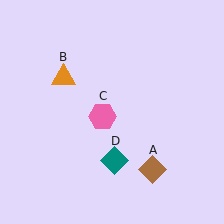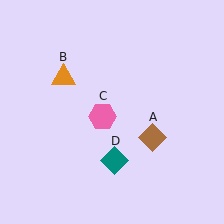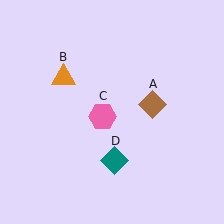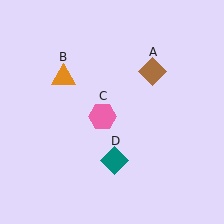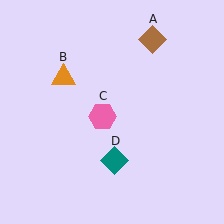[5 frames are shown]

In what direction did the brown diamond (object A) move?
The brown diamond (object A) moved up.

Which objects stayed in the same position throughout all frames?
Orange triangle (object B) and pink hexagon (object C) and teal diamond (object D) remained stationary.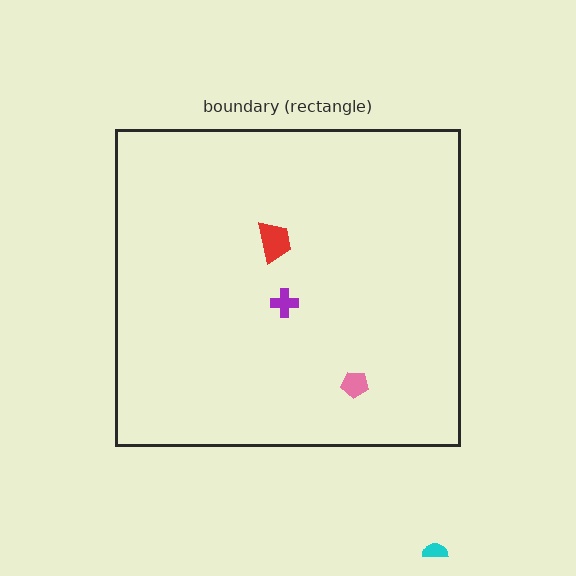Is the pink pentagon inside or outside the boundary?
Inside.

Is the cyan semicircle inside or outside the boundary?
Outside.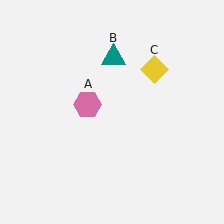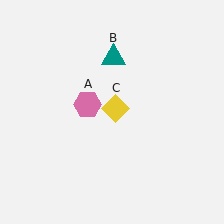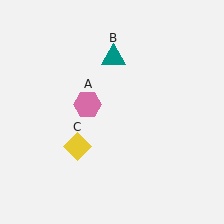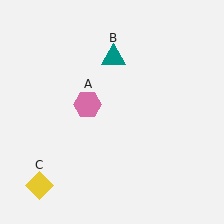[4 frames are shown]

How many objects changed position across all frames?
1 object changed position: yellow diamond (object C).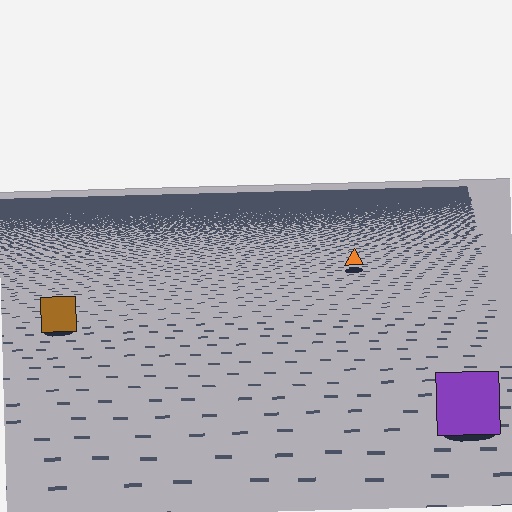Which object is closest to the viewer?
The purple square is closest. The texture marks near it are larger and more spread out.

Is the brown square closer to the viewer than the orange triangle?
Yes. The brown square is closer — you can tell from the texture gradient: the ground texture is coarser near it.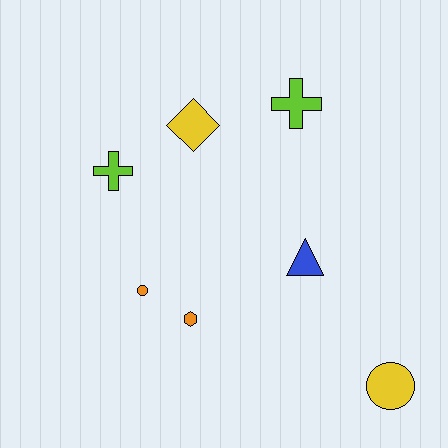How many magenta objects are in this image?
There are no magenta objects.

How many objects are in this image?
There are 7 objects.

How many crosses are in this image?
There are 2 crosses.